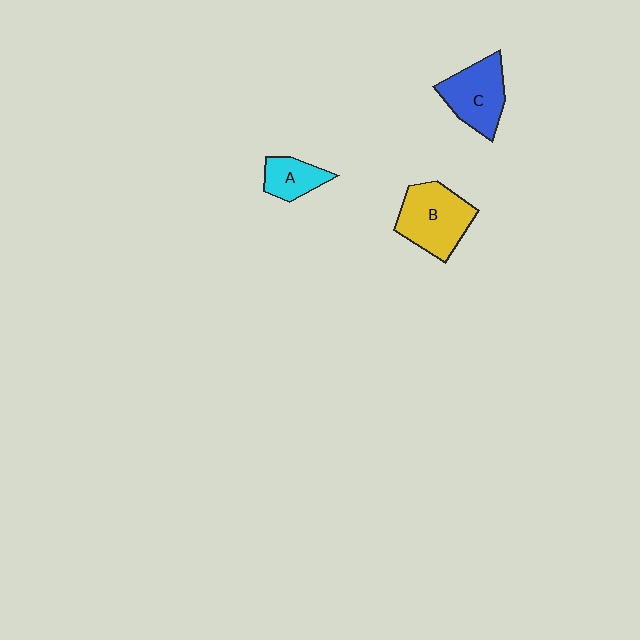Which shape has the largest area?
Shape B (yellow).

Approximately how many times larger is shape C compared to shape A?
Approximately 1.7 times.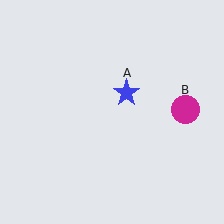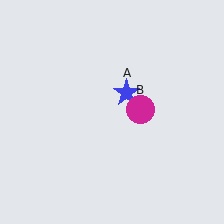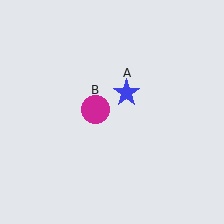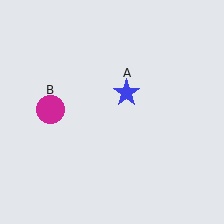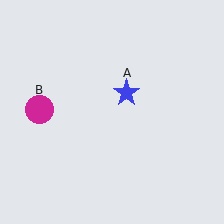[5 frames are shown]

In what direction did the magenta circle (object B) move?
The magenta circle (object B) moved left.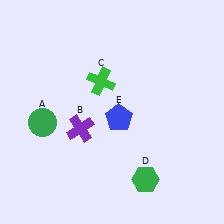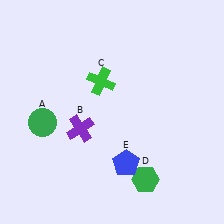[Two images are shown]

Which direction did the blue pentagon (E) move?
The blue pentagon (E) moved down.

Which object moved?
The blue pentagon (E) moved down.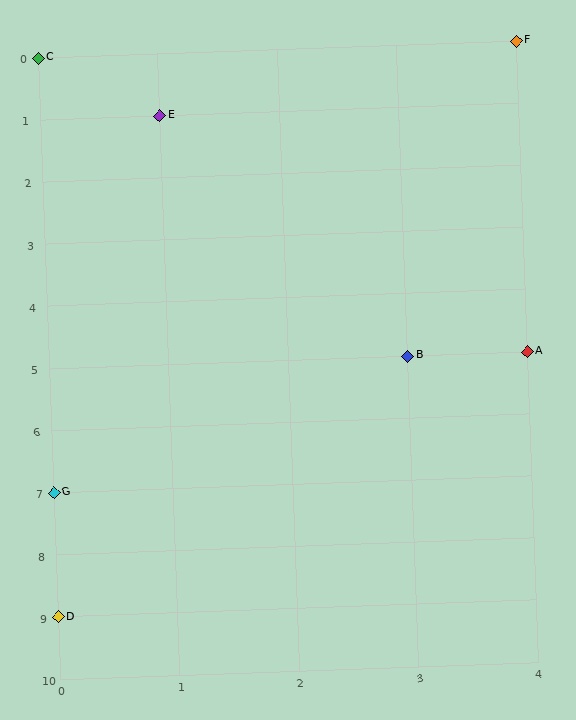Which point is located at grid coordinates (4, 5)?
Point A is at (4, 5).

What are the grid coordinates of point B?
Point B is at grid coordinates (3, 5).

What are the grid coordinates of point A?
Point A is at grid coordinates (4, 5).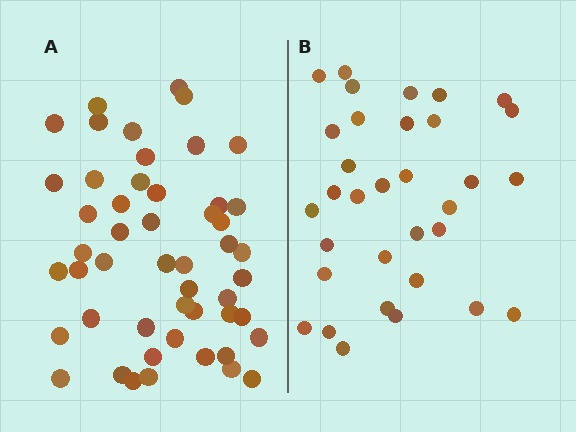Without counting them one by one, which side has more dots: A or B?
Region A (the left region) has more dots.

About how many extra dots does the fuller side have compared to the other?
Region A has approximately 15 more dots than region B.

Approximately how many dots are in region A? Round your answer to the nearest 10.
About 50 dots.